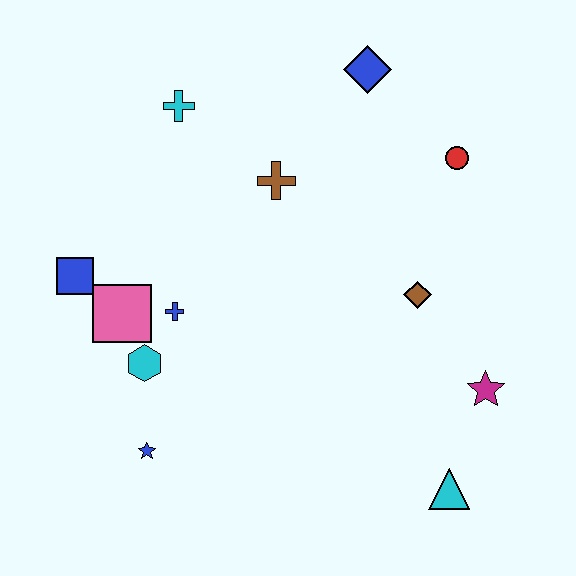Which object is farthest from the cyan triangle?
The cyan cross is farthest from the cyan triangle.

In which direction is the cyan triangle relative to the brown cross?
The cyan triangle is below the brown cross.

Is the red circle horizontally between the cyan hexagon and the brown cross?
No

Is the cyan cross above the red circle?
Yes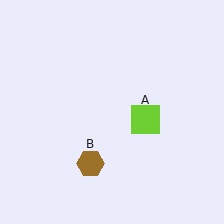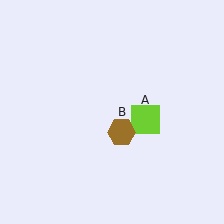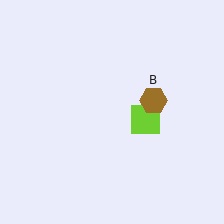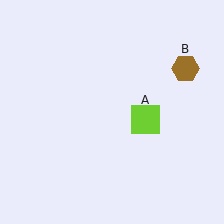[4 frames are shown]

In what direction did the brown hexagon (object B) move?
The brown hexagon (object B) moved up and to the right.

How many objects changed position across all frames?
1 object changed position: brown hexagon (object B).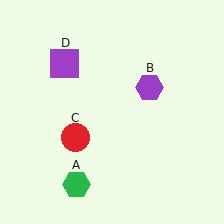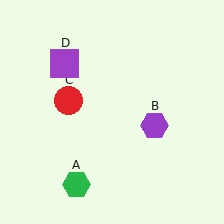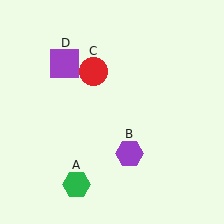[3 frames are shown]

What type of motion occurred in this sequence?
The purple hexagon (object B), red circle (object C) rotated clockwise around the center of the scene.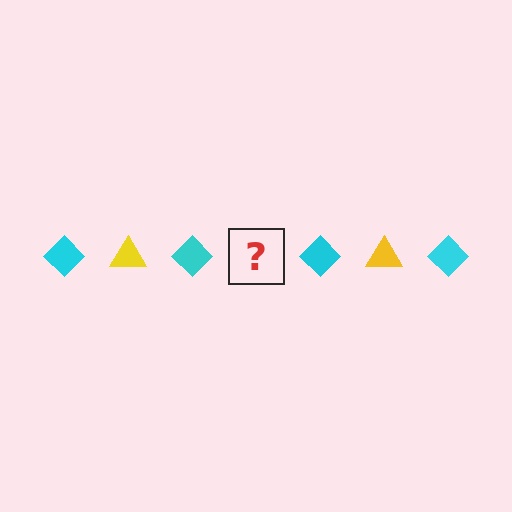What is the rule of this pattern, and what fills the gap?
The rule is that the pattern alternates between cyan diamond and yellow triangle. The gap should be filled with a yellow triangle.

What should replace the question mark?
The question mark should be replaced with a yellow triangle.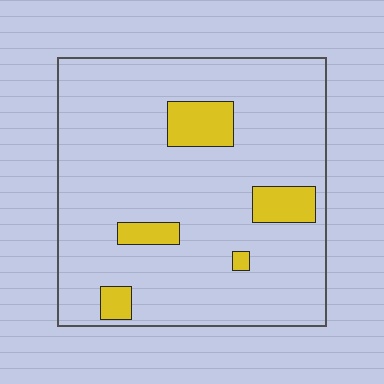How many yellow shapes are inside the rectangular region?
5.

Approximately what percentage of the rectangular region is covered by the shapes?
Approximately 10%.